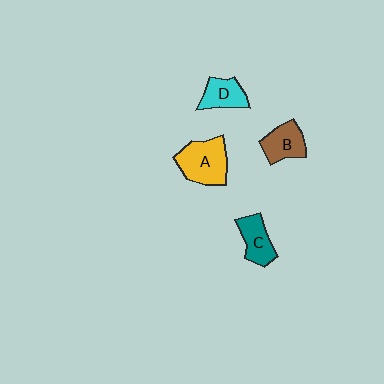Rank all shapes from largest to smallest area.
From largest to smallest: A (yellow), B (brown), C (teal), D (cyan).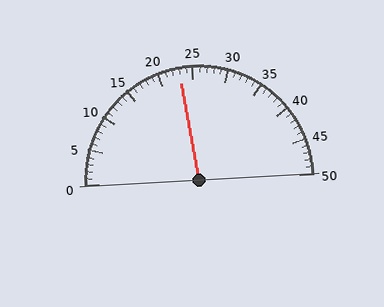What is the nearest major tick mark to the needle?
The nearest major tick mark is 25.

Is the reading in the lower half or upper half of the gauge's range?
The reading is in the lower half of the range (0 to 50).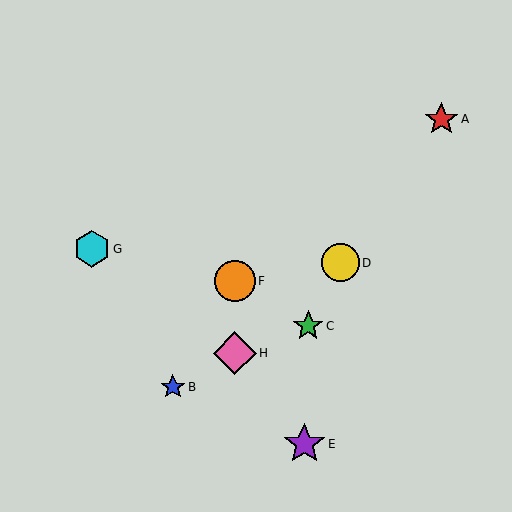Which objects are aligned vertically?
Objects F, H are aligned vertically.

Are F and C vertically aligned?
No, F is at x≈235 and C is at x≈308.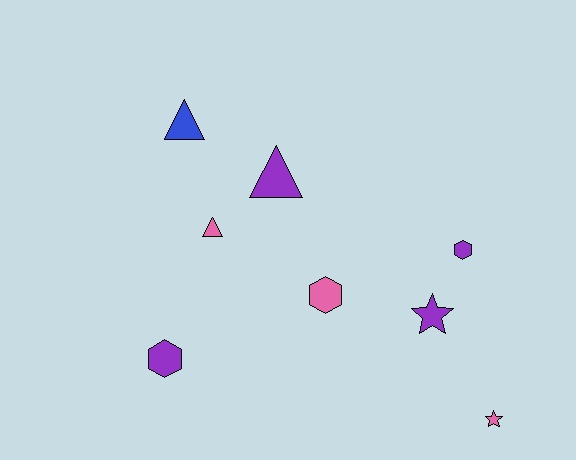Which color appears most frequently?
Purple, with 4 objects.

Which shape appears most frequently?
Triangle, with 3 objects.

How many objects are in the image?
There are 8 objects.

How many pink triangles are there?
There is 1 pink triangle.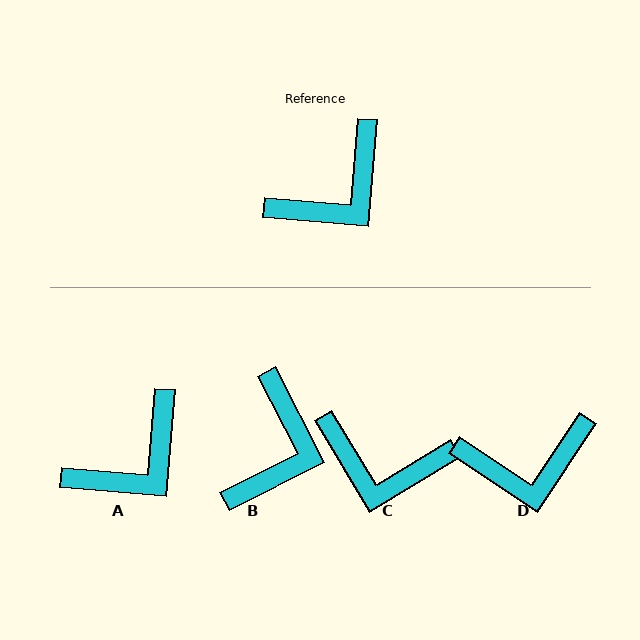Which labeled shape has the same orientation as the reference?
A.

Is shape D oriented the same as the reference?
No, it is off by about 29 degrees.